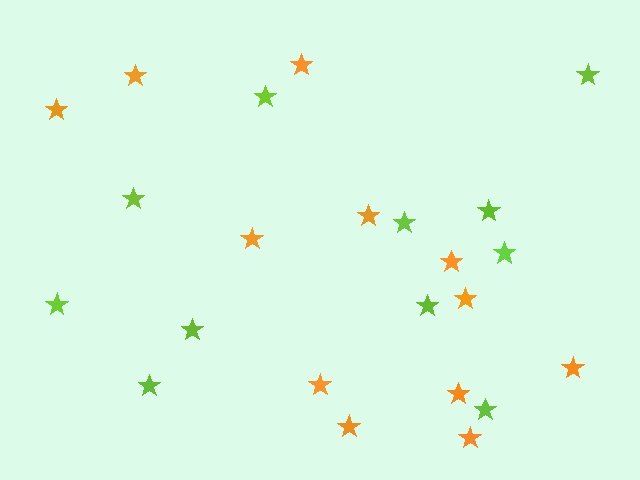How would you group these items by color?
There are 2 groups: one group of lime stars (11) and one group of orange stars (12).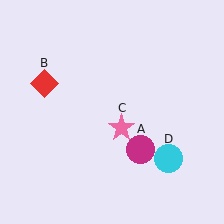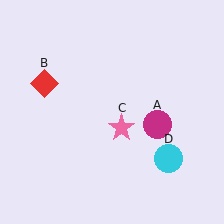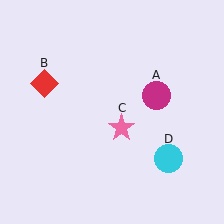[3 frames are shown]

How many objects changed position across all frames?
1 object changed position: magenta circle (object A).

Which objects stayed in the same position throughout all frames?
Red diamond (object B) and pink star (object C) and cyan circle (object D) remained stationary.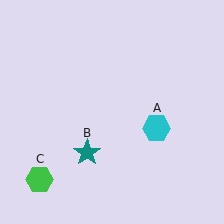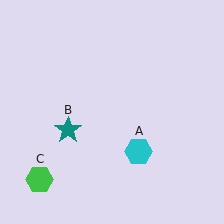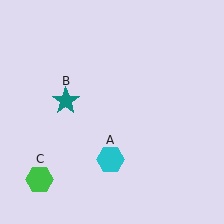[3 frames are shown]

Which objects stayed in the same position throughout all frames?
Green hexagon (object C) remained stationary.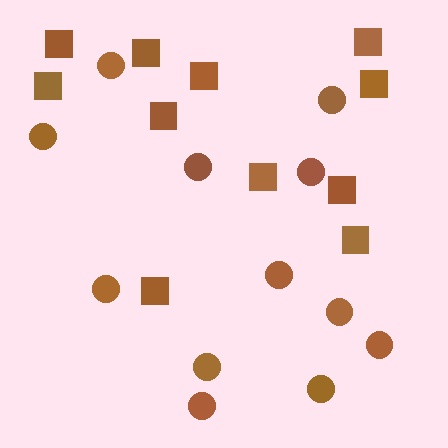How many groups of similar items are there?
There are 2 groups: one group of circles (12) and one group of squares (11).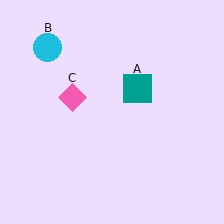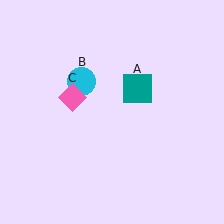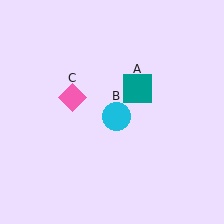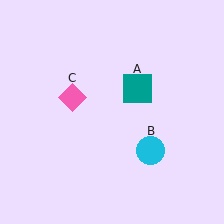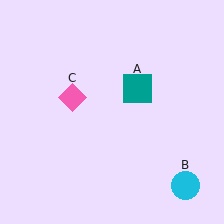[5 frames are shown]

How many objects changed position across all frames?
1 object changed position: cyan circle (object B).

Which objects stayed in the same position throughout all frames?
Teal square (object A) and pink diamond (object C) remained stationary.